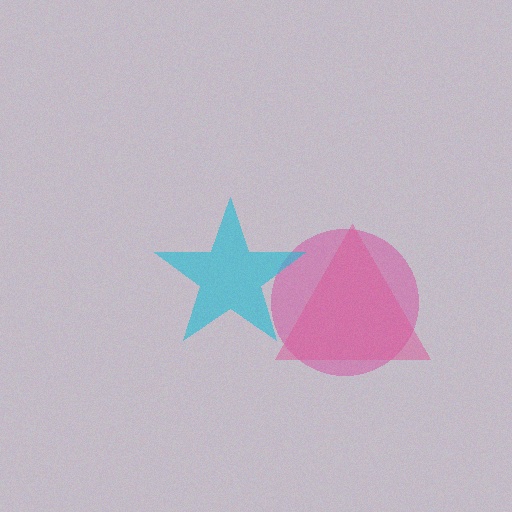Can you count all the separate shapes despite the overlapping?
Yes, there are 3 separate shapes.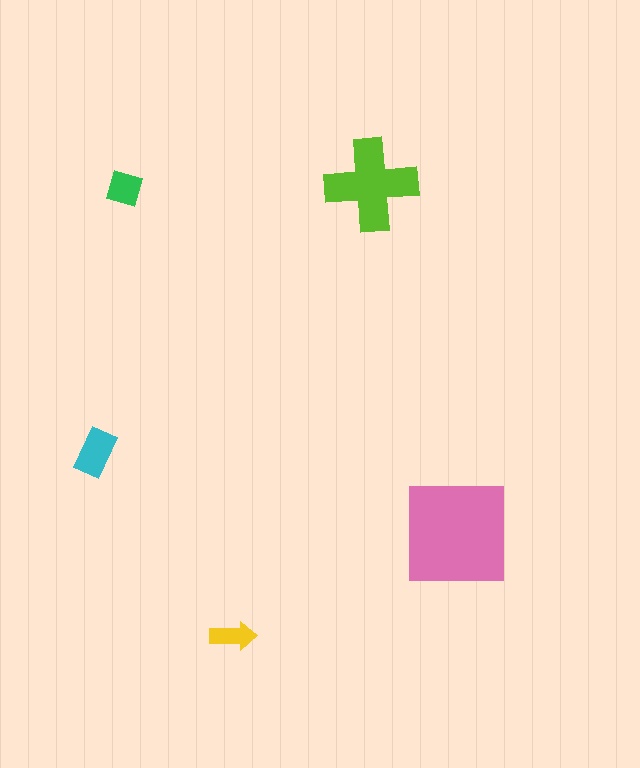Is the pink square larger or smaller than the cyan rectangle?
Larger.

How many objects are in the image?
There are 5 objects in the image.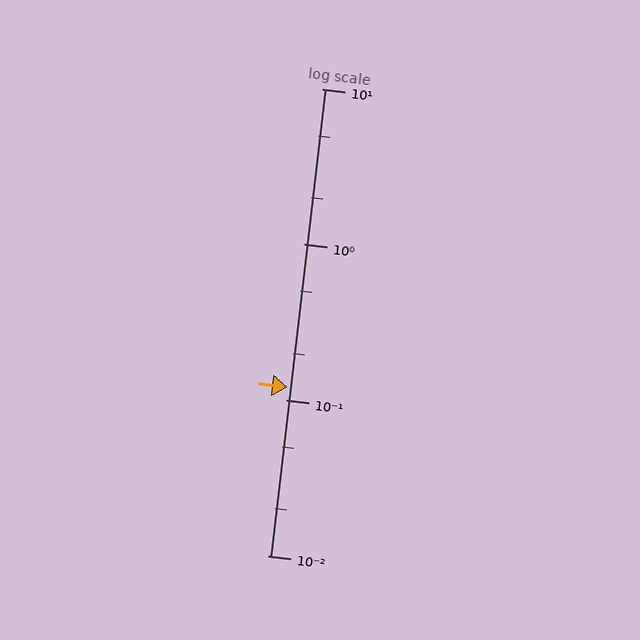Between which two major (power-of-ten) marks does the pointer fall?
The pointer is between 0.1 and 1.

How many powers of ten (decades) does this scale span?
The scale spans 3 decades, from 0.01 to 10.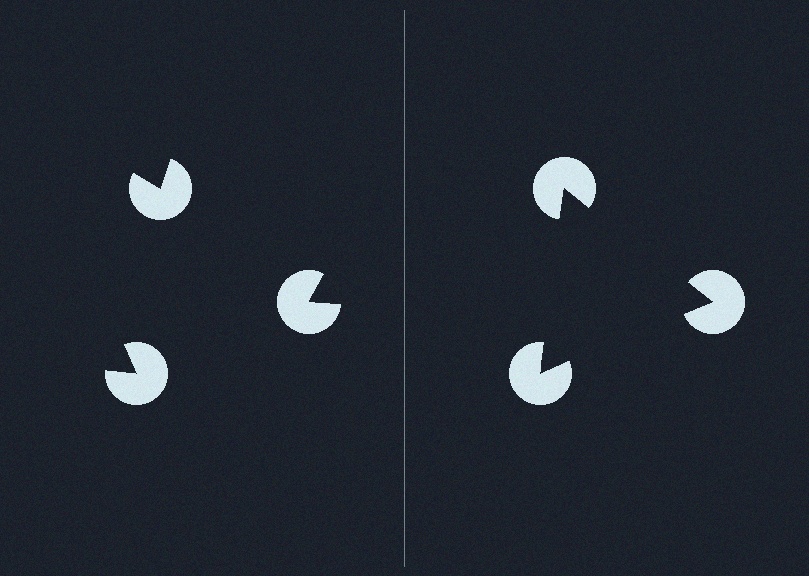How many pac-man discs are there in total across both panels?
6 — 3 on each side.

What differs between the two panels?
The pac-man discs are positioned identically on both sides; only the wedge orientations differ. On the right they align to a triangle; on the left they are misaligned.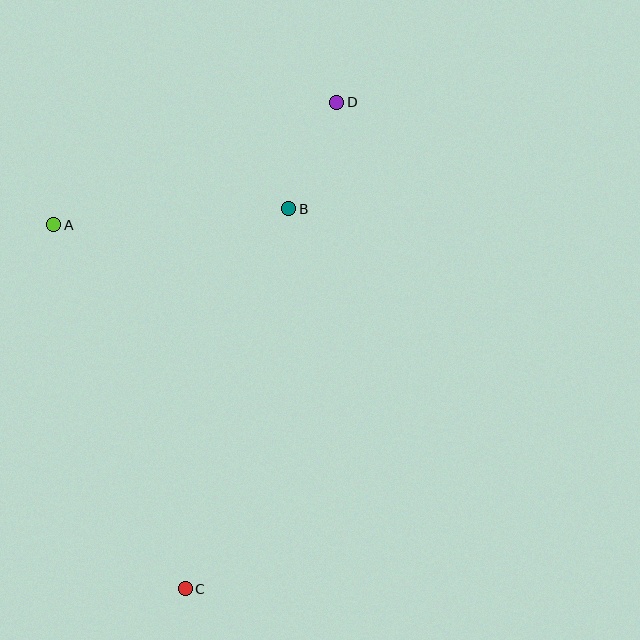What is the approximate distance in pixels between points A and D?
The distance between A and D is approximately 309 pixels.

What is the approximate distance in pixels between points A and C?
The distance between A and C is approximately 387 pixels.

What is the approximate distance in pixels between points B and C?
The distance between B and C is approximately 394 pixels.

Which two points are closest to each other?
Points B and D are closest to each other.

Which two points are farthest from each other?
Points C and D are farthest from each other.